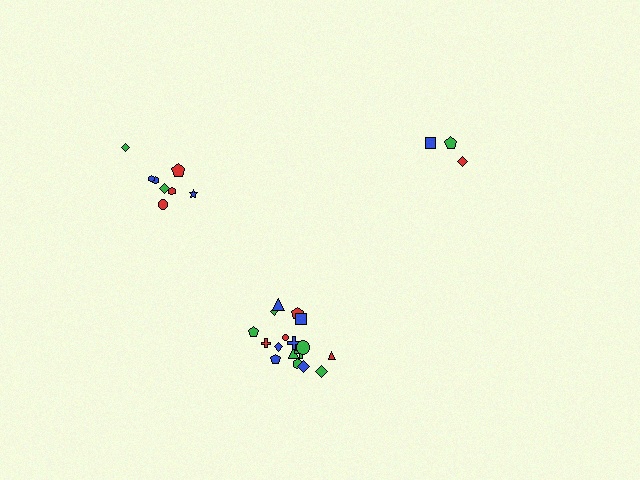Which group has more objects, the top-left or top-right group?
The top-left group.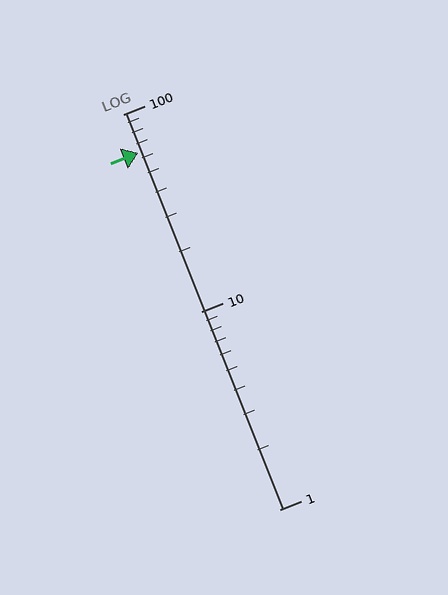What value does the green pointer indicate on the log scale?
The pointer indicates approximately 64.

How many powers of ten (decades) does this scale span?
The scale spans 2 decades, from 1 to 100.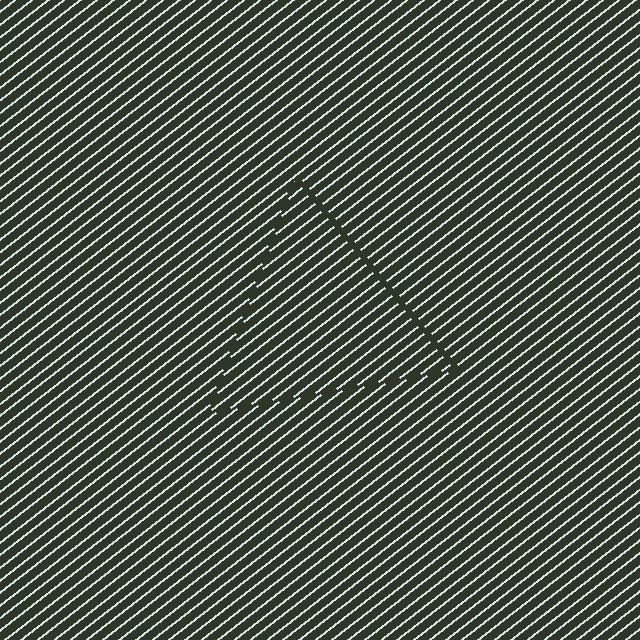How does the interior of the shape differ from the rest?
The interior of the shape contains the same grating, shifted by half a period — the contour is defined by the phase discontinuity where line-ends from the inner and outer gratings abut.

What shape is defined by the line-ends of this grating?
An illusory triangle. The interior of the shape contains the same grating, shifted by half a period — the contour is defined by the phase discontinuity where line-ends from the inner and outer gratings abut.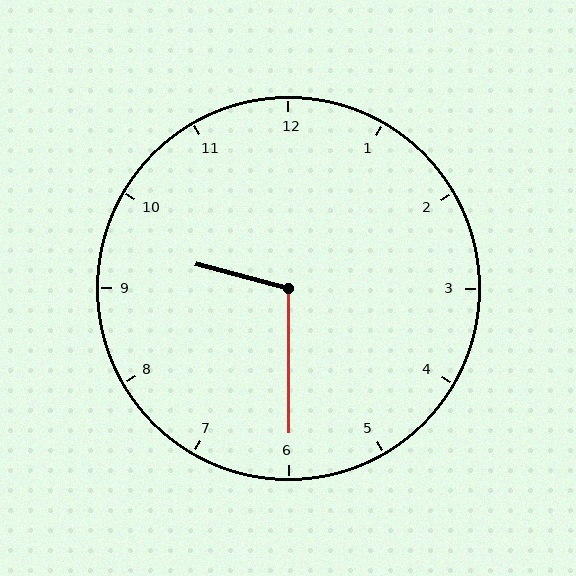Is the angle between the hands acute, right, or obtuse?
It is obtuse.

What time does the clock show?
9:30.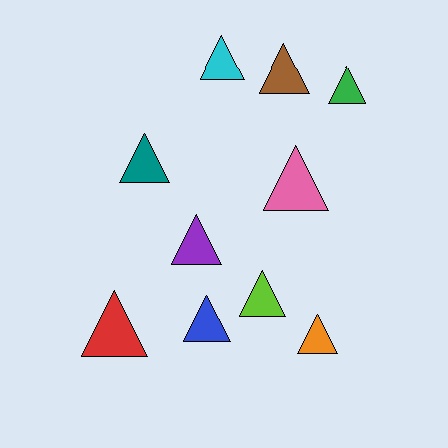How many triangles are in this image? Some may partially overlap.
There are 10 triangles.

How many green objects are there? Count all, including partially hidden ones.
There is 1 green object.